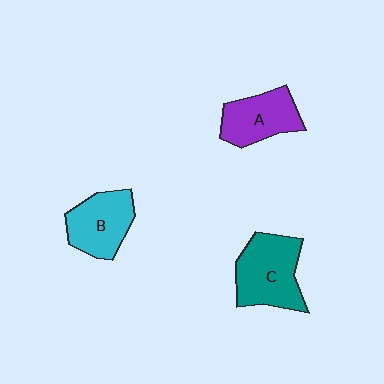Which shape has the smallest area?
Shape A (purple).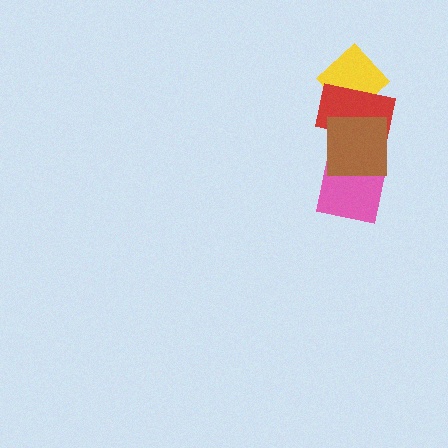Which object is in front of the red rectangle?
The brown square is in front of the red rectangle.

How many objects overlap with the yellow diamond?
1 object overlaps with the yellow diamond.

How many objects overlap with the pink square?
1 object overlaps with the pink square.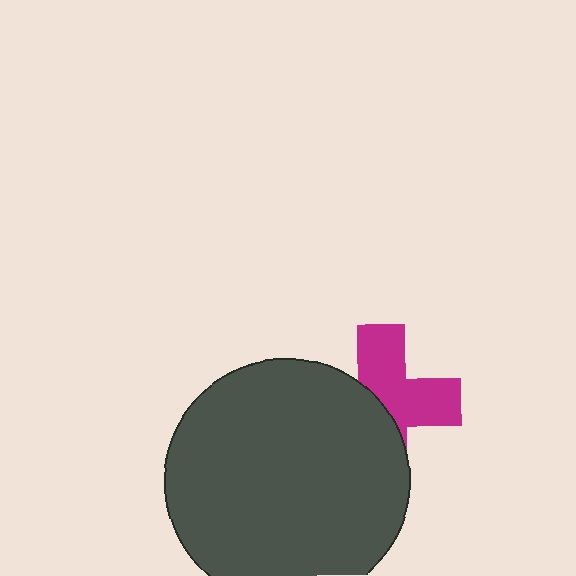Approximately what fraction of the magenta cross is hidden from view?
Roughly 49% of the magenta cross is hidden behind the dark gray circle.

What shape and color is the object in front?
The object in front is a dark gray circle.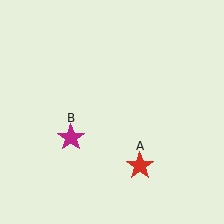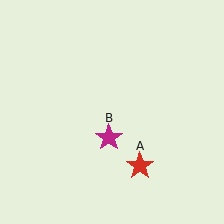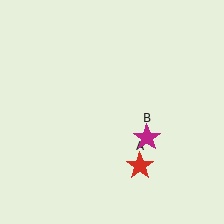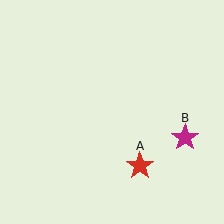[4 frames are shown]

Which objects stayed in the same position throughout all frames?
Red star (object A) remained stationary.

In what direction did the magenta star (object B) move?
The magenta star (object B) moved right.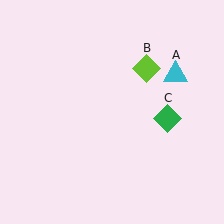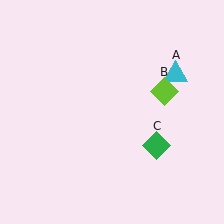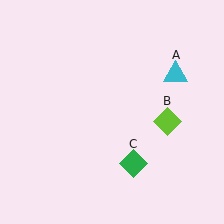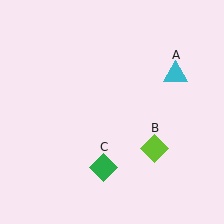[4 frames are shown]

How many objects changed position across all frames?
2 objects changed position: lime diamond (object B), green diamond (object C).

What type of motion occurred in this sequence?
The lime diamond (object B), green diamond (object C) rotated clockwise around the center of the scene.